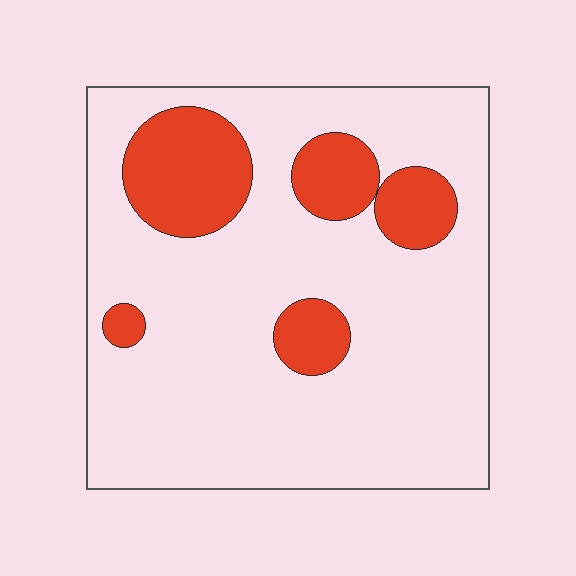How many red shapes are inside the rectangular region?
5.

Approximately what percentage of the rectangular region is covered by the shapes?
Approximately 20%.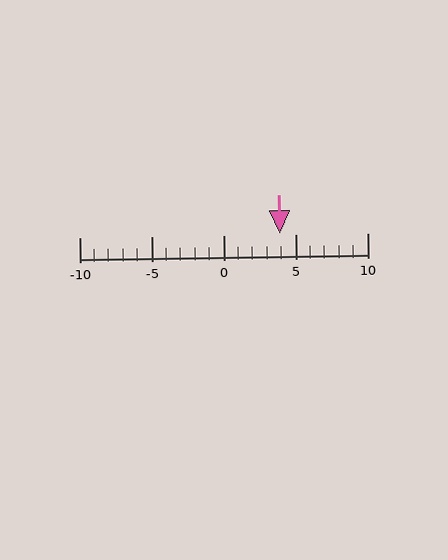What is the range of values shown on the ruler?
The ruler shows values from -10 to 10.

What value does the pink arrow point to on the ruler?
The pink arrow points to approximately 4.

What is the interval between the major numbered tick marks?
The major tick marks are spaced 5 units apart.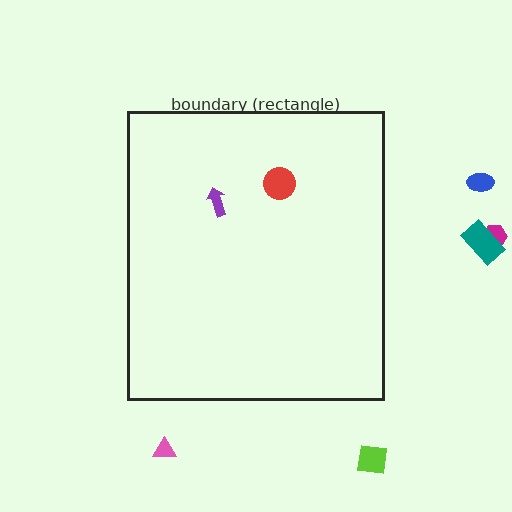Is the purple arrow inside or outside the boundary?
Inside.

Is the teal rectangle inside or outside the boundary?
Outside.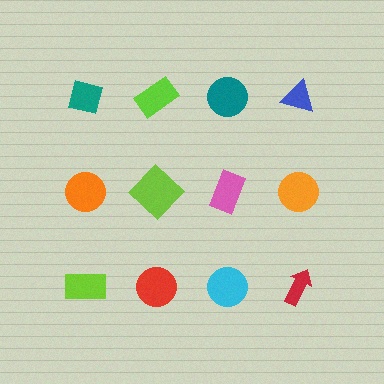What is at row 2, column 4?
An orange circle.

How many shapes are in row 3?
4 shapes.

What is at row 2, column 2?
A lime diamond.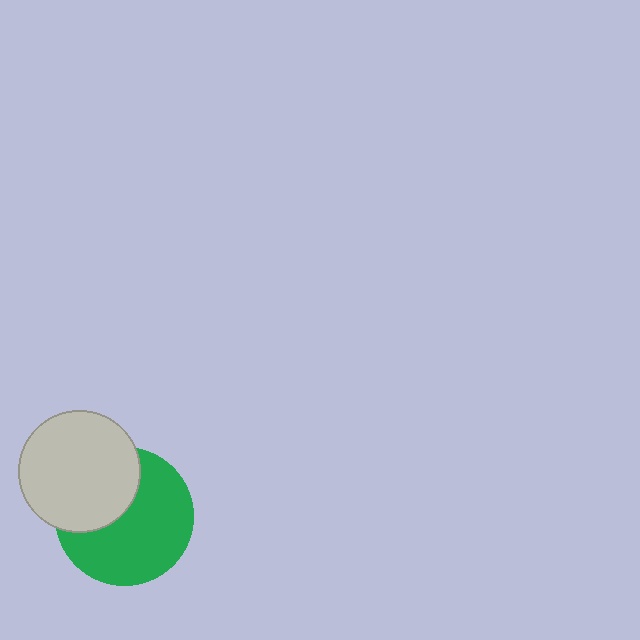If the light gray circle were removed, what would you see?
You would see the complete green circle.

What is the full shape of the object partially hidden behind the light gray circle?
The partially hidden object is a green circle.